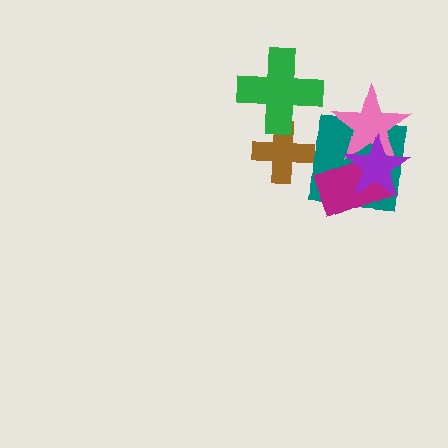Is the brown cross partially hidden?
Yes, it is partially covered by another shape.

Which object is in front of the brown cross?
The green cross is in front of the brown cross.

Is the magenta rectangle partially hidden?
Yes, it is partially covered by another shape.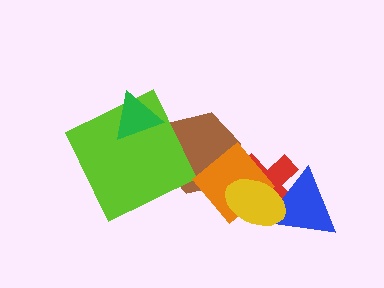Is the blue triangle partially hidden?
Yes, it is partially covered by another shape.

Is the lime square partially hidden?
Yes, it is partially covered by another shape.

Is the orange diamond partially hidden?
Yes, it is partially covered by another shape.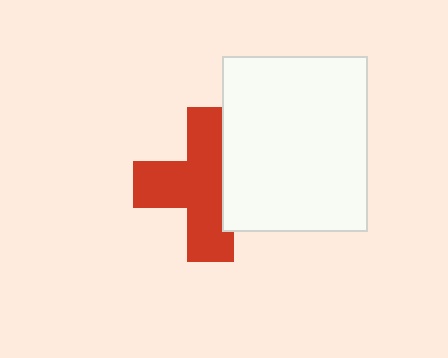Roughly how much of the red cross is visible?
Most of it is visible (roughly 67%).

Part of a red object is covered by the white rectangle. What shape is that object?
It is a cross.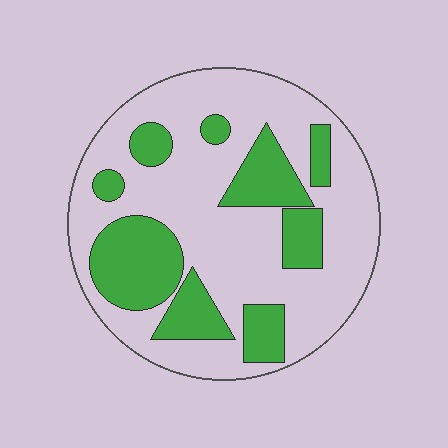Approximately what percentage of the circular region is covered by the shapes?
Approximately 30%.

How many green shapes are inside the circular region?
9.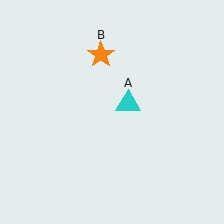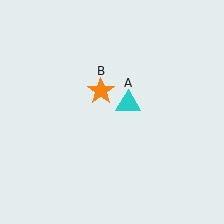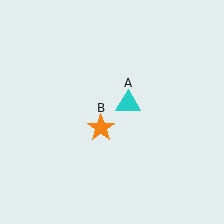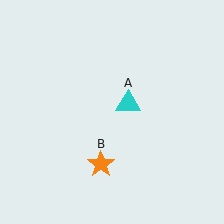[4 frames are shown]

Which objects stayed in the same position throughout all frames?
Cyan triangle (object A) remained stationary.